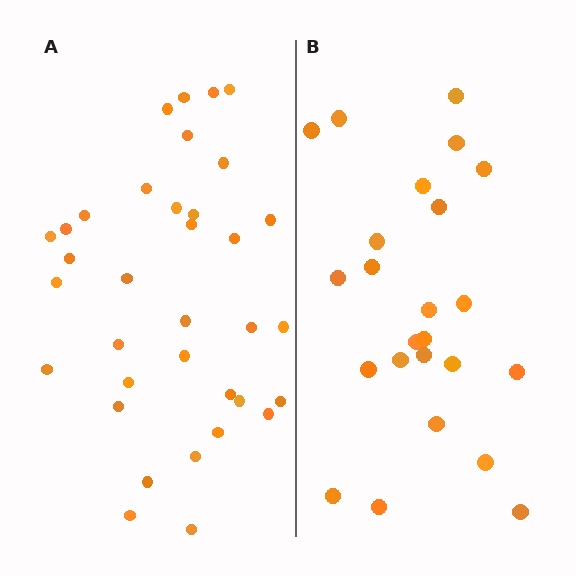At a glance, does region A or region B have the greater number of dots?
Region A (the left region) has more dots.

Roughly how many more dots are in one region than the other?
Region A has roughly 12 or so more dots than region B.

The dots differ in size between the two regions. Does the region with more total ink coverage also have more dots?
No. Region B has more total ink coverage because its dots are larger, but region A actually contains more individual dots. Total area can be misleading — the number of items is what matters here.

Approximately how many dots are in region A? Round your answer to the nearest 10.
About 40 dots. (The exact count is 35, which rounds to 40.)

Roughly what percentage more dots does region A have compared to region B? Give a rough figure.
About 45% more.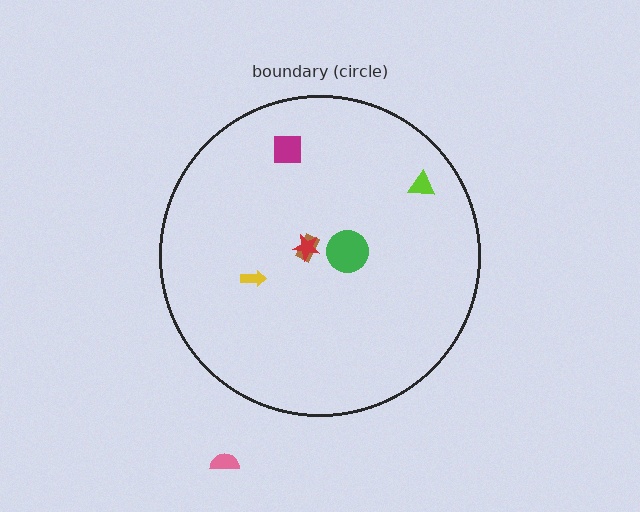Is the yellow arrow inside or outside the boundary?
Inside.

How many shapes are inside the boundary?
6 inside, 1 outside.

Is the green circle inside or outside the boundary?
Inside.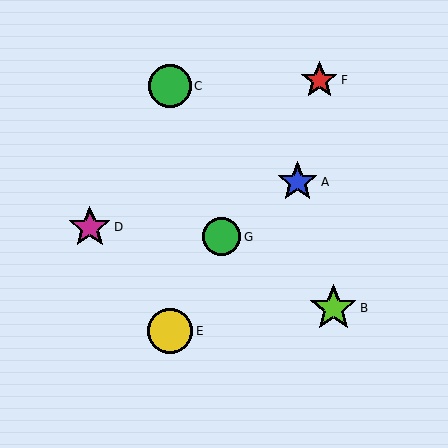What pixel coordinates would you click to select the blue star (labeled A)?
Click at (298, 182) to select the blue star A.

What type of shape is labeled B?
Shape B is a lime star.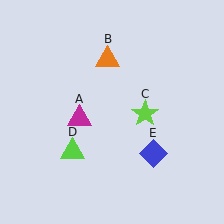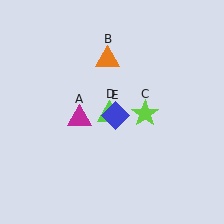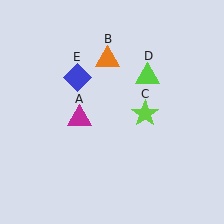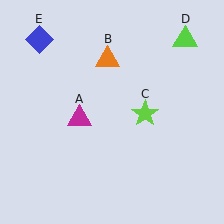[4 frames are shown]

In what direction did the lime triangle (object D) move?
The lime triangle (object D) moved up and to the right.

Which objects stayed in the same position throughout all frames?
Magenta triangle (object A) and orange triangle (object B) and lime star (object C) remained stationary.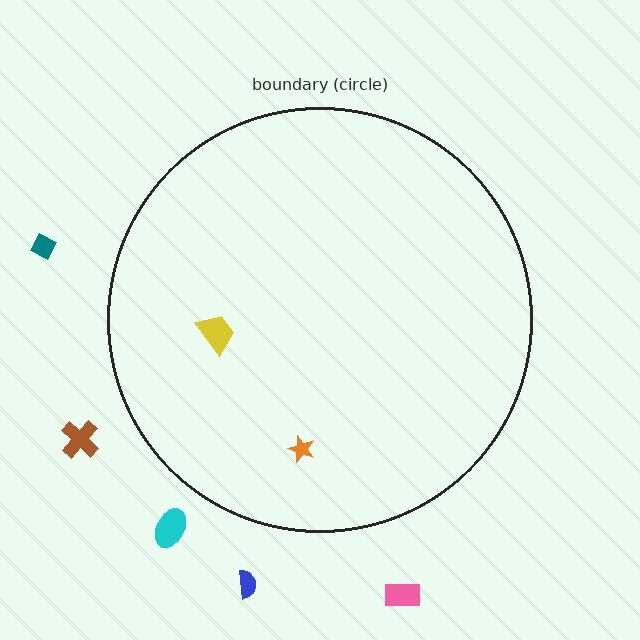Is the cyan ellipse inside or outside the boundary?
Outside.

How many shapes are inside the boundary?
2 inside, 5 outside.